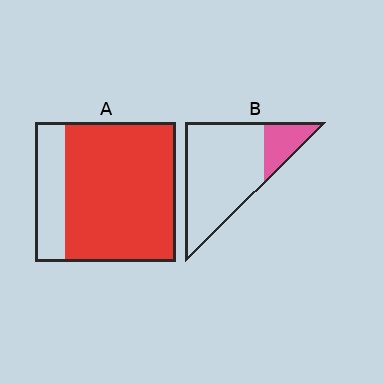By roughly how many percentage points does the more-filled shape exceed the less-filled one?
By roughly 60 percentage points (A over B).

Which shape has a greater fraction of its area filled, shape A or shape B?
Shape A.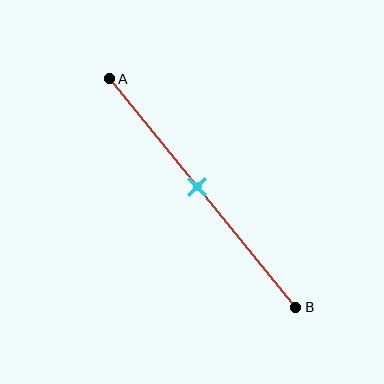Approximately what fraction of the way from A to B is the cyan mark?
The cyan mark is approximately 45% of the way from A to B.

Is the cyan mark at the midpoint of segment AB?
Yes, the mark is approximately at the midpoint.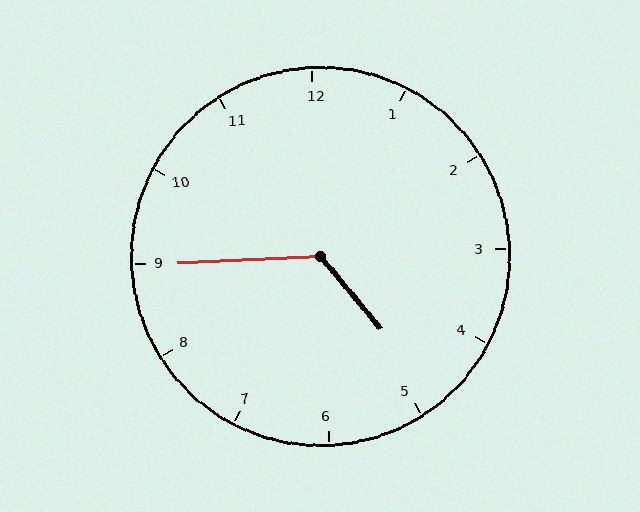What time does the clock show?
4:45.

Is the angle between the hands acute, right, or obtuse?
It is obtuse.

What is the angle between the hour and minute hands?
Approximately 128 degrees.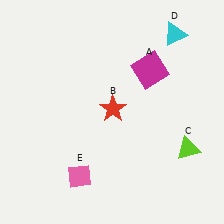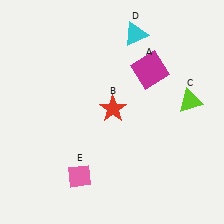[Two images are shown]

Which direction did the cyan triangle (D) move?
The cyan triangle (D) moved left.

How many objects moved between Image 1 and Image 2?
2 objects moved between the two images.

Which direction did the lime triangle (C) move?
The lime triangle (C) moved up.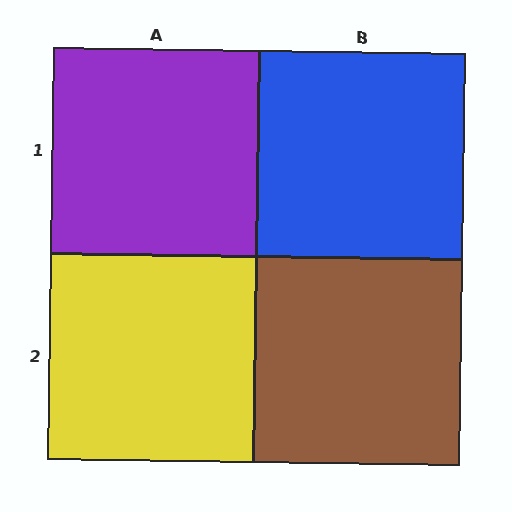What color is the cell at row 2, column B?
Brown.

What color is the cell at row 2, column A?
Yellow.